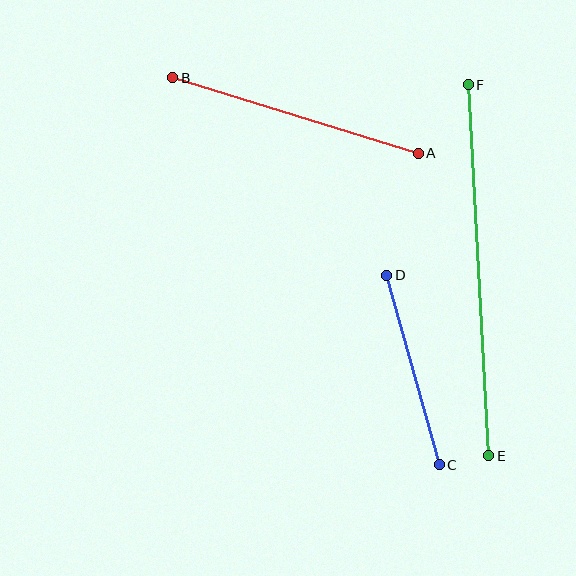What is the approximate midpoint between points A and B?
The midpoint is at approximately (296, 116) pixels.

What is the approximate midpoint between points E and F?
The midpoint is at approximately (478, 270) pixels.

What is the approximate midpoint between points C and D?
The midpoint is at approximately (413, 370) pixels.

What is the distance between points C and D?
The distance is approximately 197 pixels.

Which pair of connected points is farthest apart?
Points E and F are farthest apart.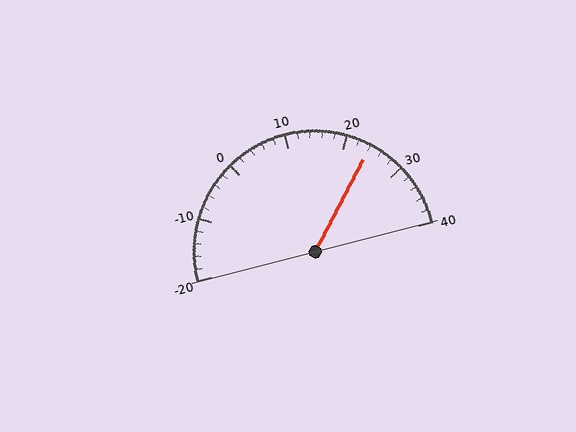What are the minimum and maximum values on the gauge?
The gauge ranges from -20 to 40.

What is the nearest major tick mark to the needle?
The nearest major tick mark is 20.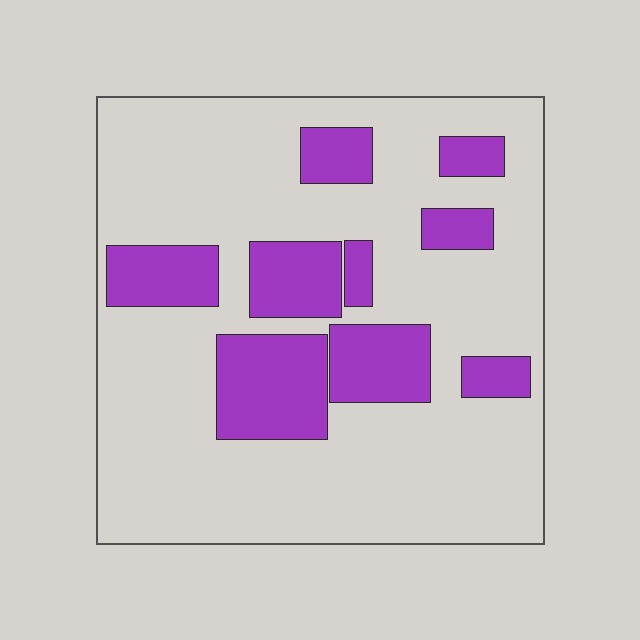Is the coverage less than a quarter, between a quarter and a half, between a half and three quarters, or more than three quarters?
Less than a quarter.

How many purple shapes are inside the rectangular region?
9.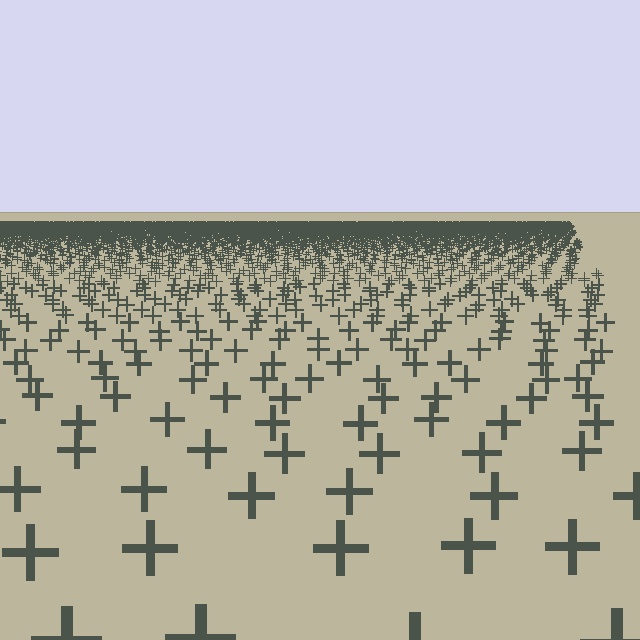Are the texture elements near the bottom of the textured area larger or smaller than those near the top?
Larger. Near the bottom, elements are closer to the viewer and appear at a bigger on-screen size.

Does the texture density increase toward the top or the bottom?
Density increases toward the top.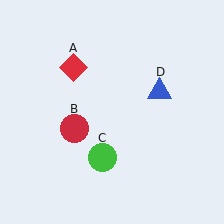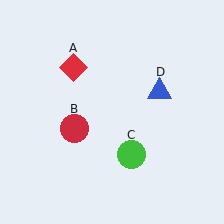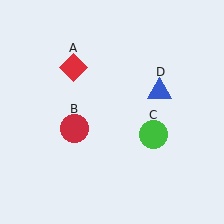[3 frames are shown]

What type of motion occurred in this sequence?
The green circle (object C) rotated counterclockwise around the center of the scene.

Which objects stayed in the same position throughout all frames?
Red diamond (object A) and red circle (object B) and blue triangle (object D) remained stationary.